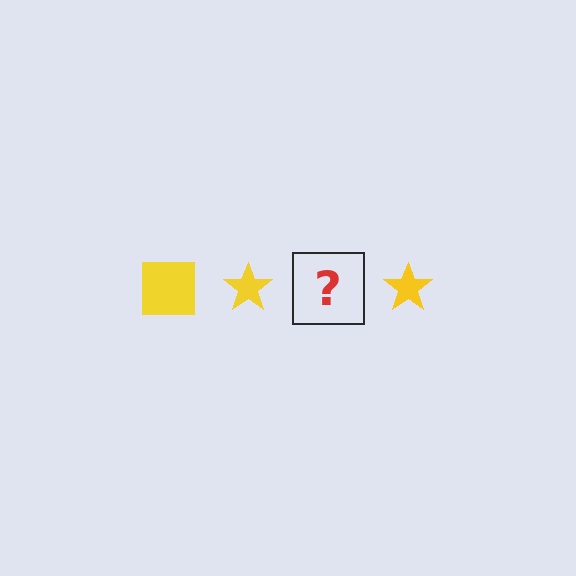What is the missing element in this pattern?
The missing element is a yellow square.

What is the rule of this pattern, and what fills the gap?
The rule is that the pattern cycles through square, star shapes in yellow. The gap should be filled with a yellow square.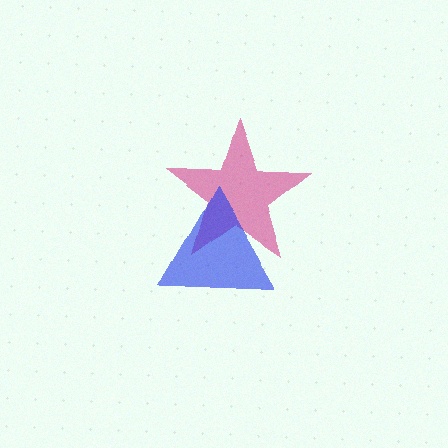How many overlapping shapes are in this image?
There are 2 overlapping shapes in the image.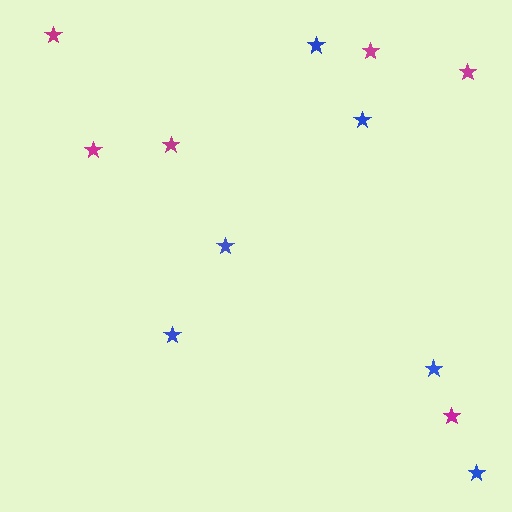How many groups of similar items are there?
There are 2 groups: one group of magenta stars (6) and one group of blue stars (6).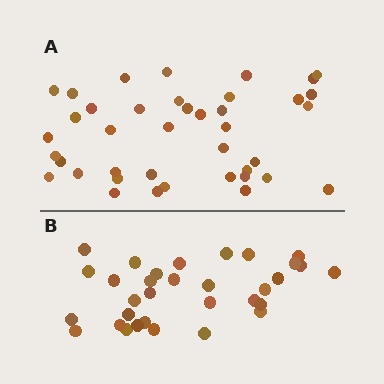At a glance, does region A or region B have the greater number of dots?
Region A (the top region) has more dots.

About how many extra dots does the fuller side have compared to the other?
Region A has roughly 8 or so more dots than region B.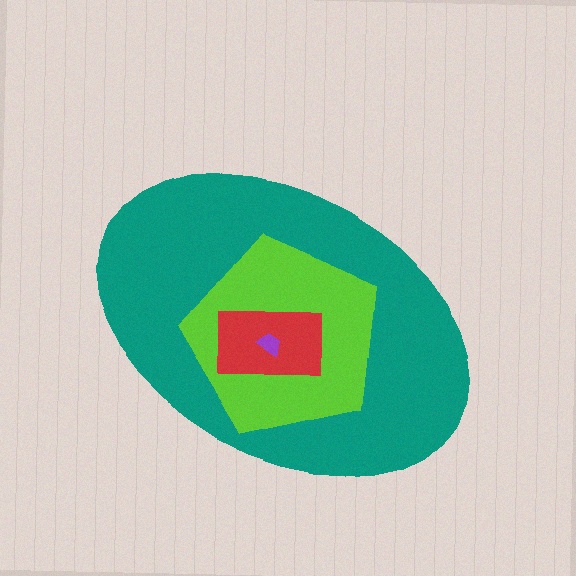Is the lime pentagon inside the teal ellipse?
Yes.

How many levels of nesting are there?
4.